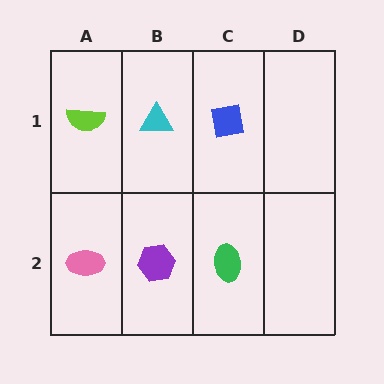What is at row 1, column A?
A lime semicircle.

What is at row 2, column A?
A pink ellipse.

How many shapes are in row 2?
3 shapes.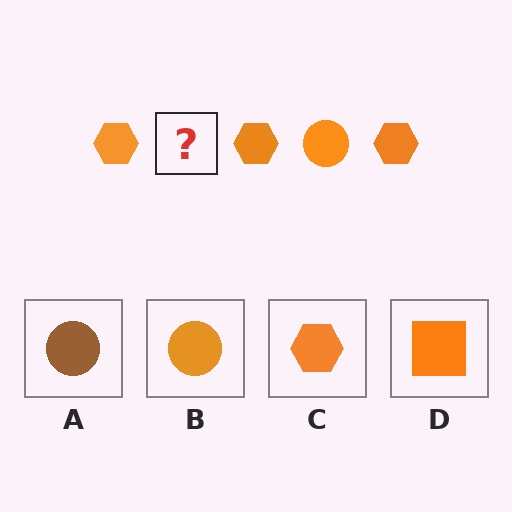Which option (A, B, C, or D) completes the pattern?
B.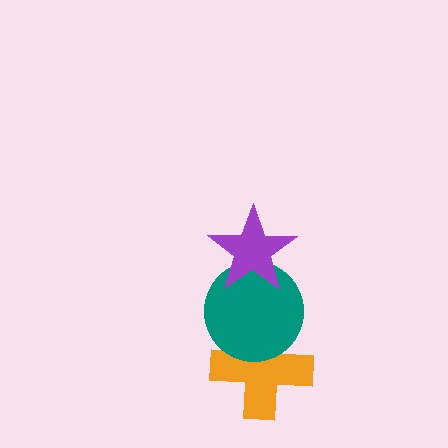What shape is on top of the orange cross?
The teal circle is on top of the orange cross.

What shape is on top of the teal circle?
The purple star is on top of the teal circle.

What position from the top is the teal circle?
The teal circle is 2nd from the top.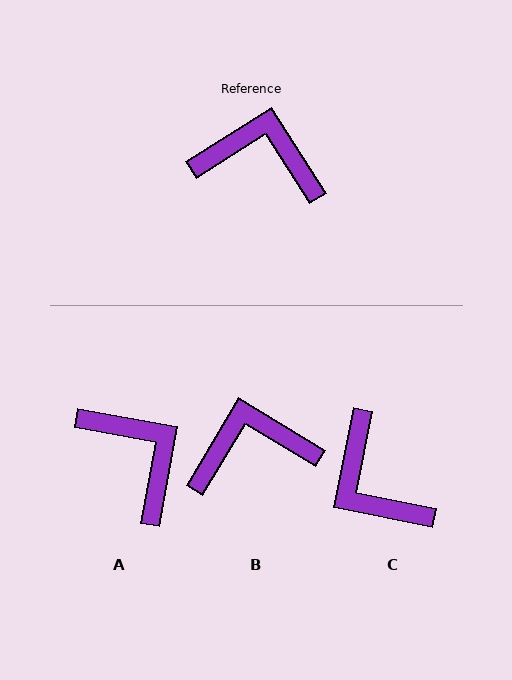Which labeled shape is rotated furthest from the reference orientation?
C, about 136 degrees away.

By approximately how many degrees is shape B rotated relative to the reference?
Approximately 27 degrees counter-clockwise.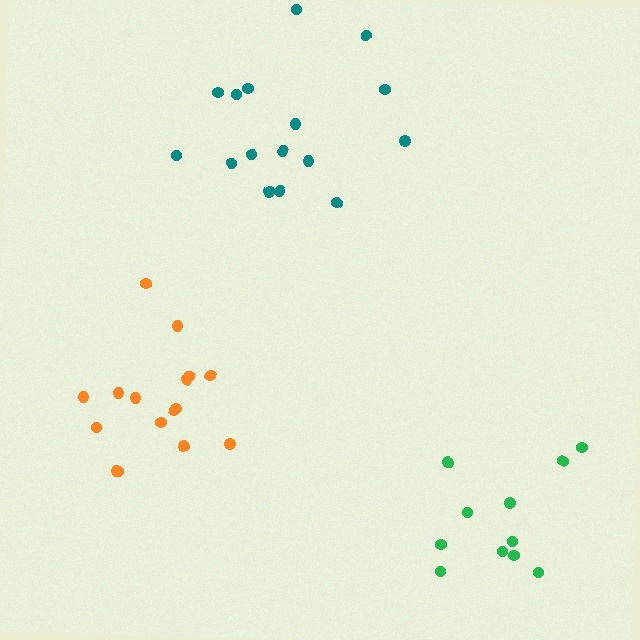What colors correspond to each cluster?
The clusters are colored: teal, orange, green.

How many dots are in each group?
Group 1: 16 dots, Group 2: 16 dots, Group 3: 11 dots (43 total).